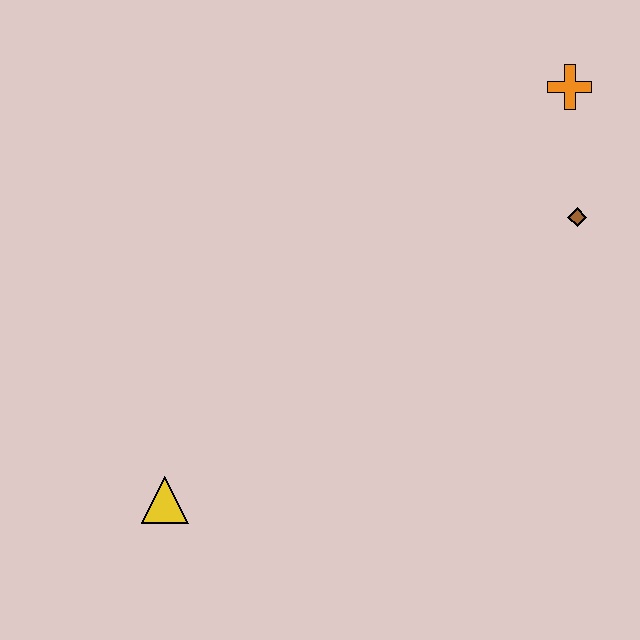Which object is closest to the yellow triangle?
The brown diamond is closest to the yellow triangle.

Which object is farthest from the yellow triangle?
The orange cross is farthest from the yellow triangle.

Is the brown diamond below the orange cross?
Yes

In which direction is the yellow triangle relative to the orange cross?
The yellow triangle is below the orange cross.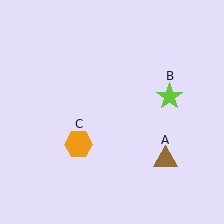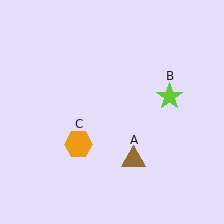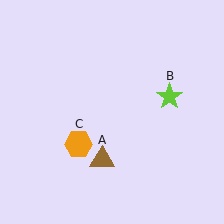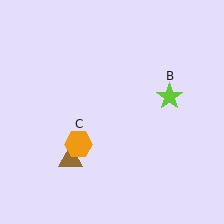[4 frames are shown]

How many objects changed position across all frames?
1 object changed position: brown triangle (object A).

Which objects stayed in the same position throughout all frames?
Lime star (object B) and orange hexagon (object C) remained stationary.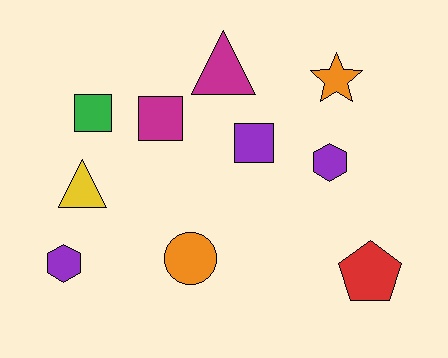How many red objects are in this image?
There is 1 red object.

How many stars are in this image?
There is 1 star.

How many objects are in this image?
There are 10 objects.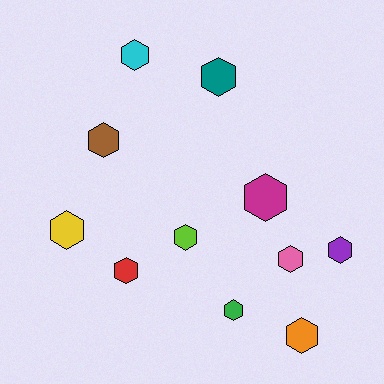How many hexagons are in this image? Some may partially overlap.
There are 11 hexagons.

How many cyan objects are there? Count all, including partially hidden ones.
There is 1 cyan object.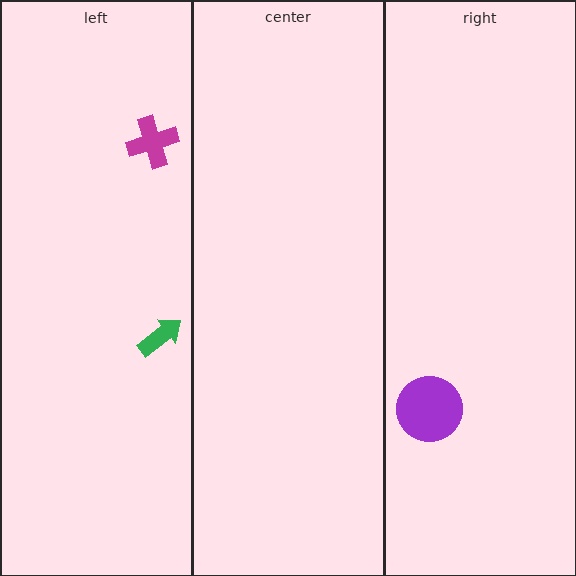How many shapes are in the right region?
1.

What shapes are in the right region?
The purple circle.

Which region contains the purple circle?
The right region.